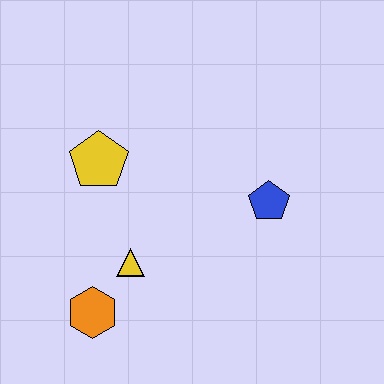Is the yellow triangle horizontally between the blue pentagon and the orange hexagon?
Yes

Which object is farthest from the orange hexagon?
The blue pentagon is farthest from the orange hexagon.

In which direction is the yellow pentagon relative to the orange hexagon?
The yellow pentagon is above the orange hexagon.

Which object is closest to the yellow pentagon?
The yellow triangle is closest to the yellow pentagon.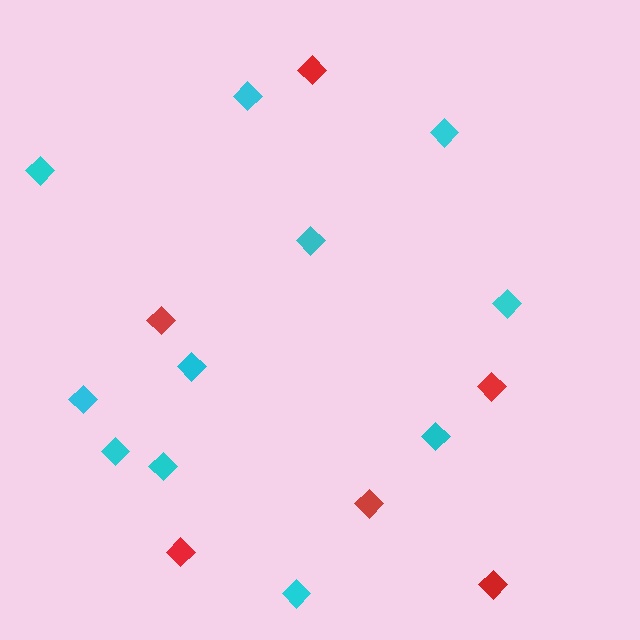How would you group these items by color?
There are 2 groups: one group of red diamonds (6) and one group of cyan diamonds (11).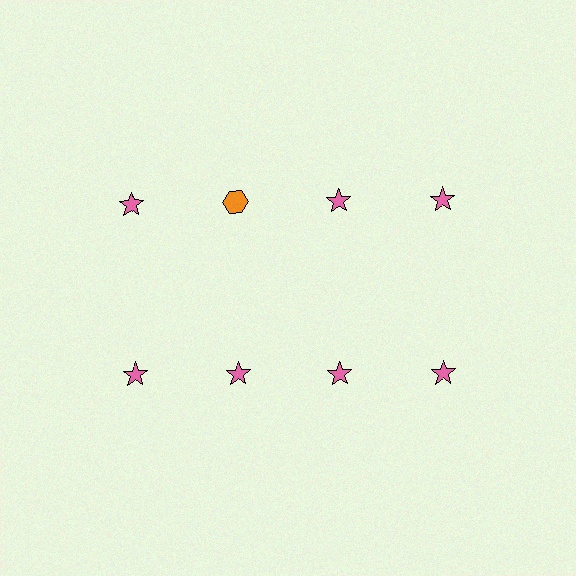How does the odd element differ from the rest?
It differs in both color (orange instead of pink) and shape (hexagon instead of star).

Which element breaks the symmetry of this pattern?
The orange hexagon in the top row, second from left column breaks the symmetry. All other shapes are pink stars.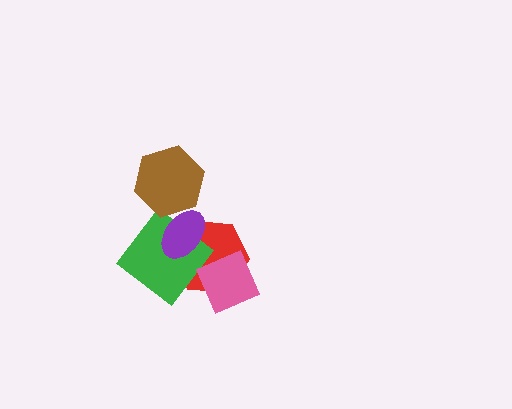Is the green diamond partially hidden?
Yes, it is partially covered by another shape.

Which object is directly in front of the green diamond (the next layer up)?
The purple ellipse is directly in front of the green diamond.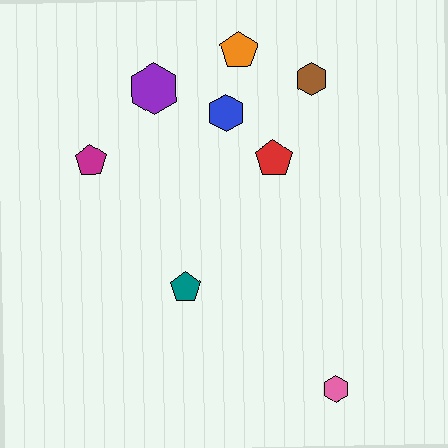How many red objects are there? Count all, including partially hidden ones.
There is 1 red object.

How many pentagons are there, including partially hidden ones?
There are 4 pentagons.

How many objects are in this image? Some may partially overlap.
There are 8 objects.